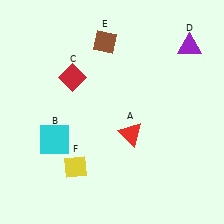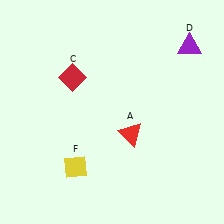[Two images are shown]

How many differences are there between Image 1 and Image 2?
There are 2 differences between the two images.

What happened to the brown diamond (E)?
The brown diamond (E) was removed in Image 2. It was in the top-left area of Image 1.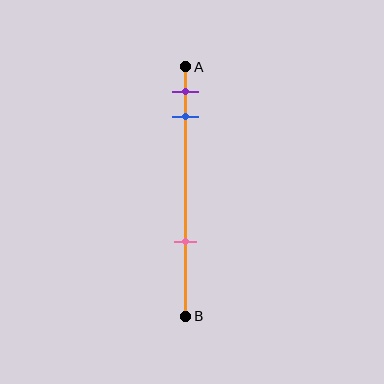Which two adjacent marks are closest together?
The purple and blue marks are the closest adjacent pair.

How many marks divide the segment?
There are 3 marks dividing the segment.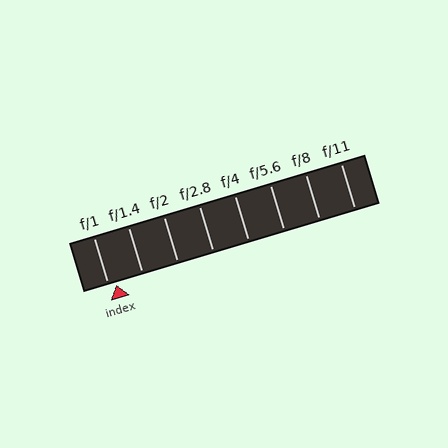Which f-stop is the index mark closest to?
The index mark is closest to f/1.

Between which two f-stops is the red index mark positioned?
The index mark is between f/1 and f/1.4.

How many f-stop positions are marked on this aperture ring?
There are 8 f-stop positions marked.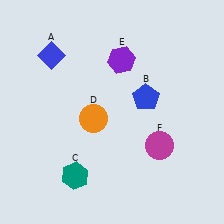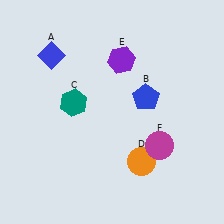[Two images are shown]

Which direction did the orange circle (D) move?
The orange circle (D) moved right.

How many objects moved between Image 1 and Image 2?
2 objects moved between the two images.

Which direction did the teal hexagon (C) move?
The teal hexagon (C) moved up.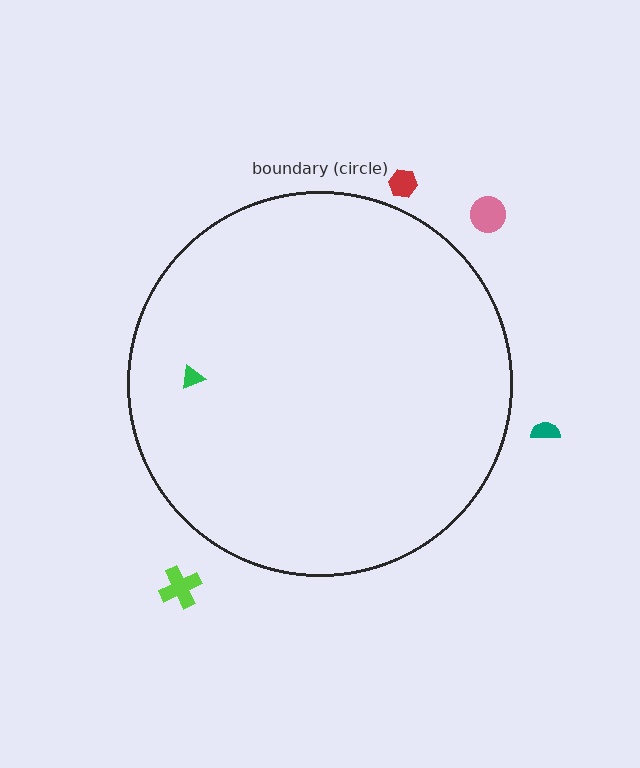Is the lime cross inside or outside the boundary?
Outside.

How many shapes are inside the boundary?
1 inside, 4 outside.